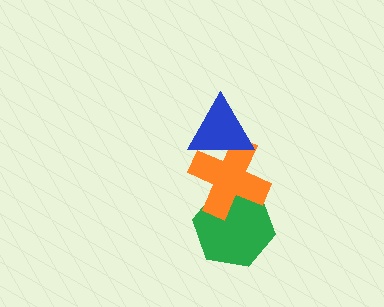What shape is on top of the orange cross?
The blue triangle is on top of the orange cross.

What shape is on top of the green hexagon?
The orange cross is on top of the green hexagon.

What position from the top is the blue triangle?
The blue triangle is 1st from the top.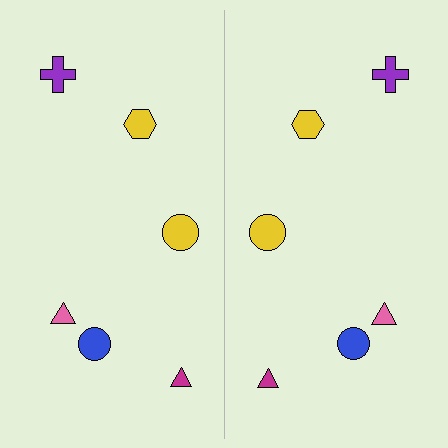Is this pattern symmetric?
Yes, this pattern has bilateral (reflection) symmetry.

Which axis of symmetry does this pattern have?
The pattern has a vertical axis of symmetry running through the center of the image.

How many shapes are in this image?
There are 12 shapes in this image.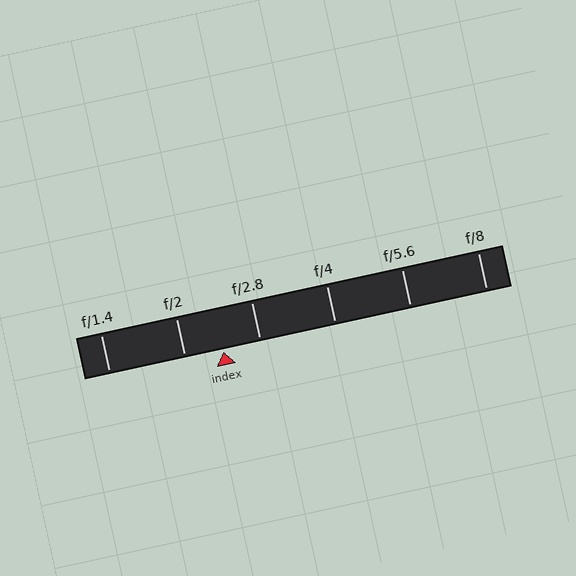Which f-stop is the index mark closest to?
The index mark is closest to f/2.8.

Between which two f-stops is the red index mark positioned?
The index mark is between f/2 and f/2.8.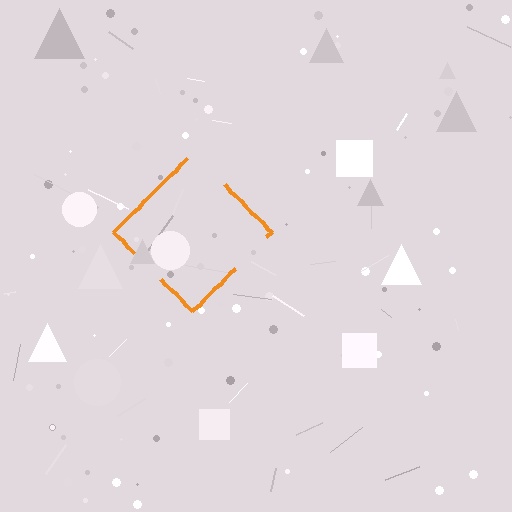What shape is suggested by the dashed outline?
The dashed outline suggests a diamond.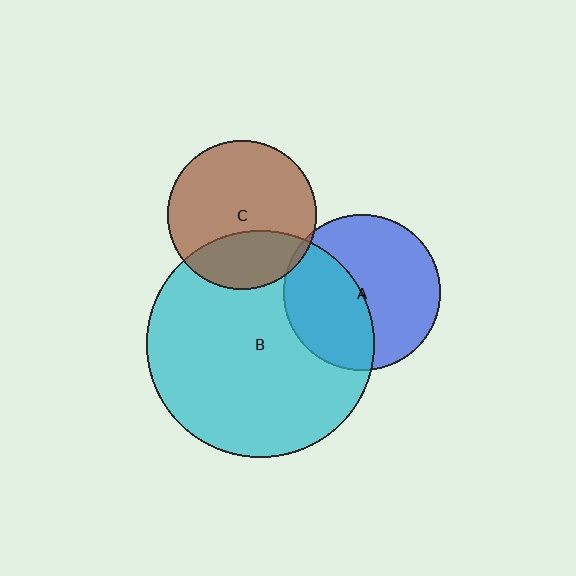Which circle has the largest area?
Circle B (cyan).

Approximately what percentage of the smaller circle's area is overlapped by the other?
Approximately 5%.